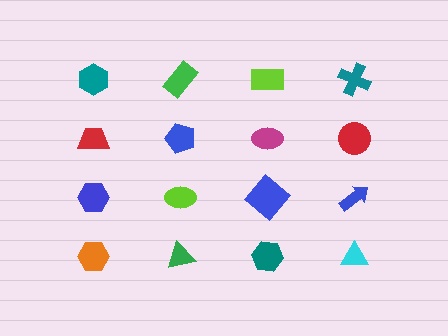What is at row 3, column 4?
A blue arrow.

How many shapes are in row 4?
4 shapes.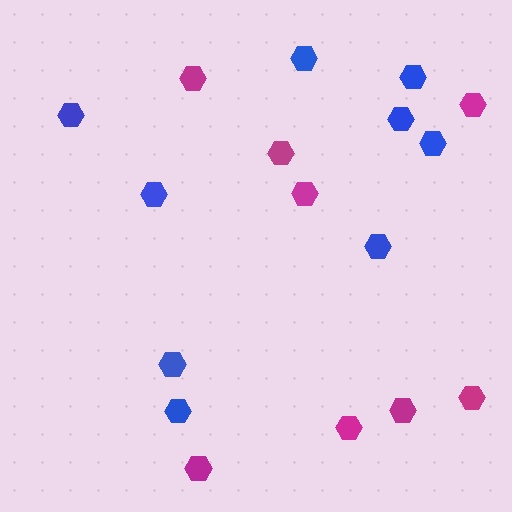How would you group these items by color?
There are 2 groups: one group of magenta hexagons (8) and one group of blue hexagons (9).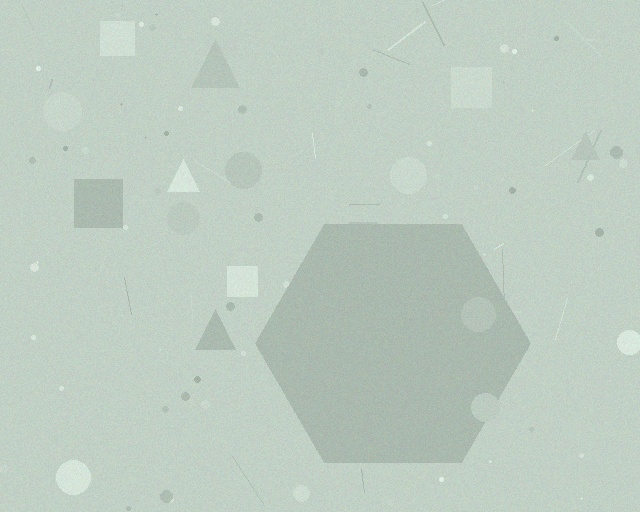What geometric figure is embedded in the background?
A hexagon is embedded in the background.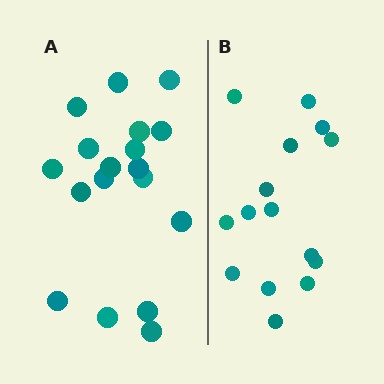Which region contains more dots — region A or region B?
Region A (the left region) has more dots.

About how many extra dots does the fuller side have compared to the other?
Region A has just a few more — roughly 2 or 3 more dots than region B.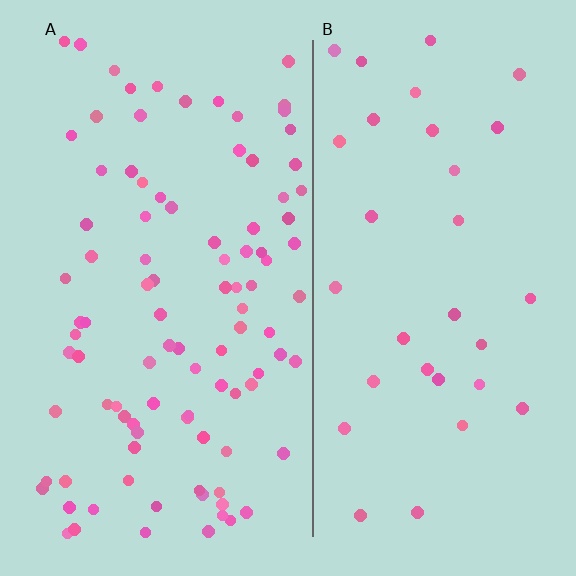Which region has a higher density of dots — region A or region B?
A (the left).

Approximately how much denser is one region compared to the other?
Approximately 3.0× — region A over region B.